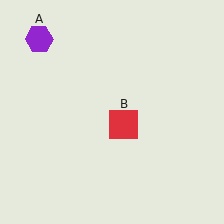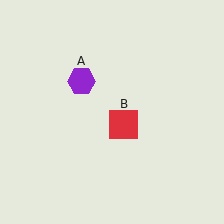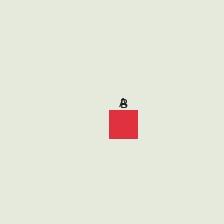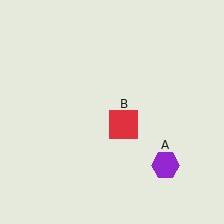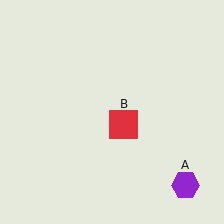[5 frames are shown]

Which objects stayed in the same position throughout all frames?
Red square (object B) remained stationary.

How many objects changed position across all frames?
1 object changed position: purple hexagon (object A).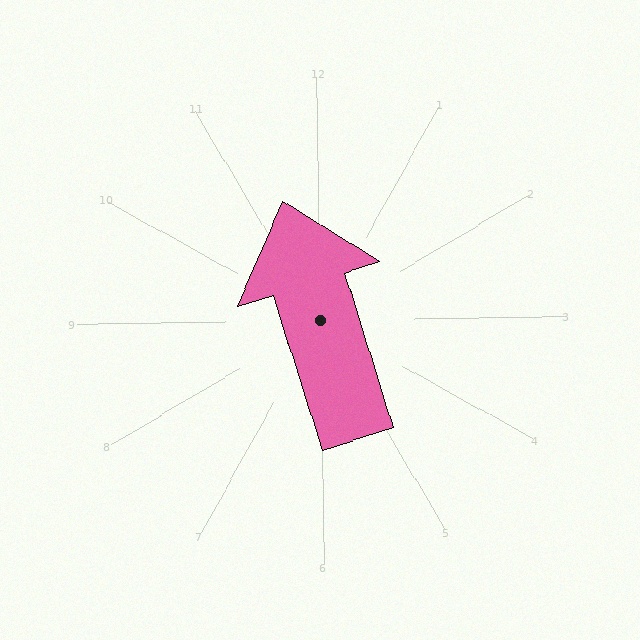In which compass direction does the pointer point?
North.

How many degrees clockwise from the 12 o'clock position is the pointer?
Approximately 343 degrees.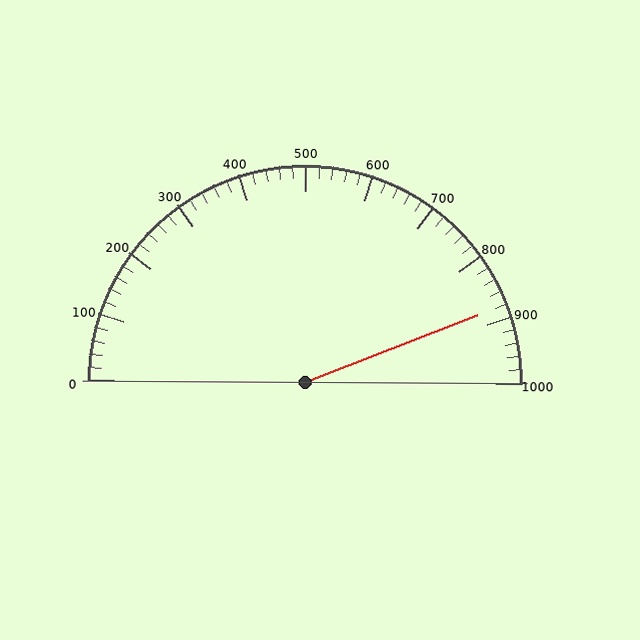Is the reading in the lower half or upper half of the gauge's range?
The reading is in the upper half of the range (0 to 1000).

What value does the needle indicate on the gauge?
The needle indicates approximately 880.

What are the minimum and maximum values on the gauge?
The gauge ranges from 0 to 1000.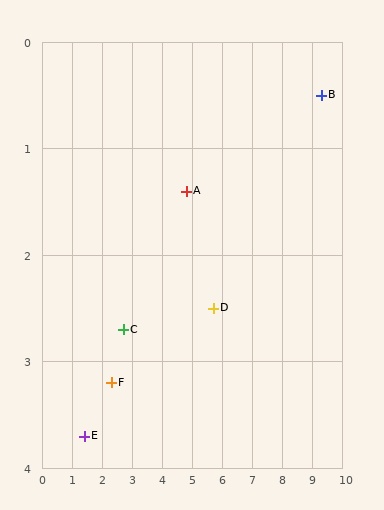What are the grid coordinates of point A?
Point A is at approximately (4.8, 1.4).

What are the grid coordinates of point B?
Point B is at approximately (9.3, 0.5).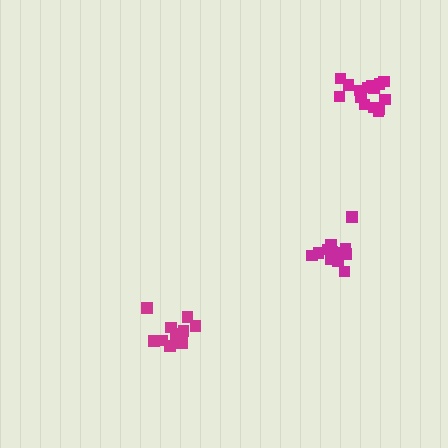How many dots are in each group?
Group 1: 15 dots, Group 2: 12 dots, Group 3: 13 dots (40 total).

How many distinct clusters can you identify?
There are 3 distinct clusters.